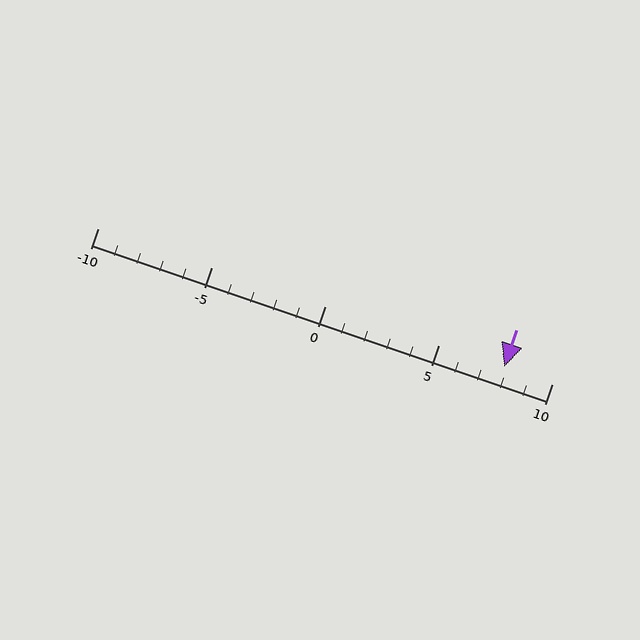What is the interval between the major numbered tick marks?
The major tick marks are spaced 5 units apart.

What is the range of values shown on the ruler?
The ruler shows values from -10 to 10.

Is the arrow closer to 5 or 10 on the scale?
The arrow is closer to 10.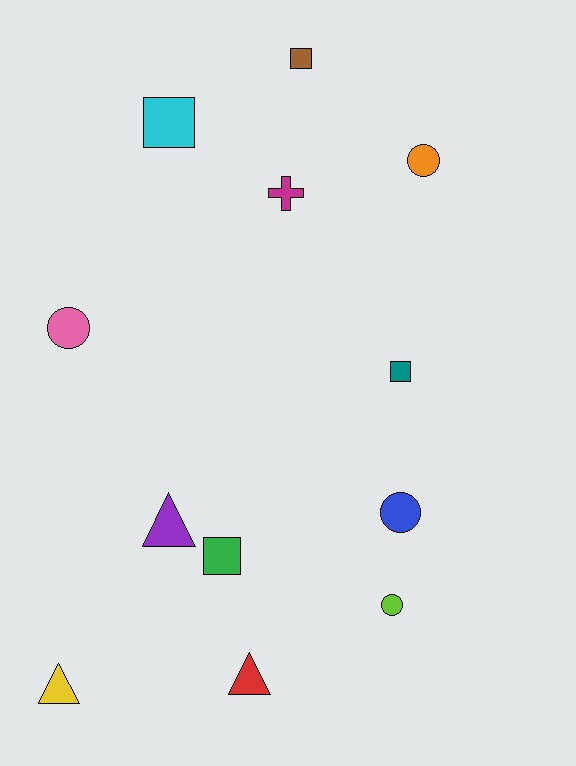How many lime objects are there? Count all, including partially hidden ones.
There is 1 lime object.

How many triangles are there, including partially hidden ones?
There are 3 triangles.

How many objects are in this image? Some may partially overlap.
There are 12 objects.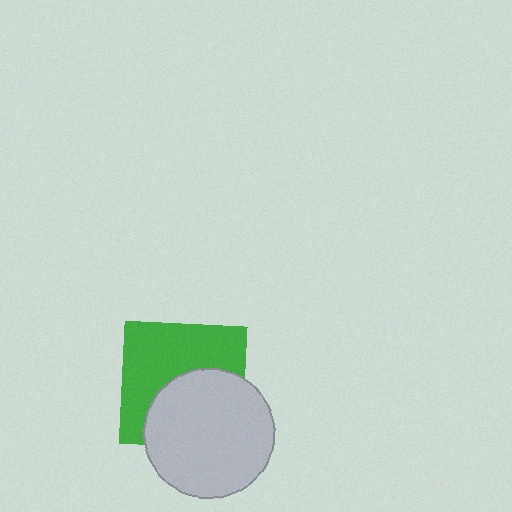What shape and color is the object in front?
The object in front is a light gray circle.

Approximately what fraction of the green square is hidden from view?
Roughly 46% of the green square is hidden behind the light gray circle.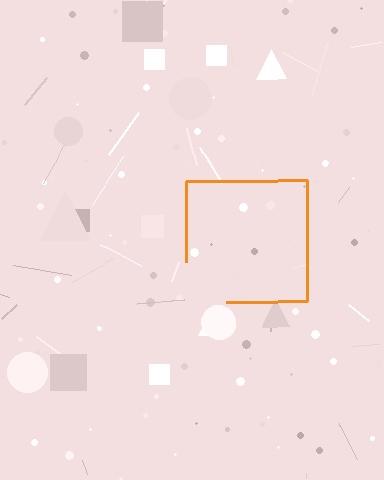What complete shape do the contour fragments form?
The contour fragments form a square.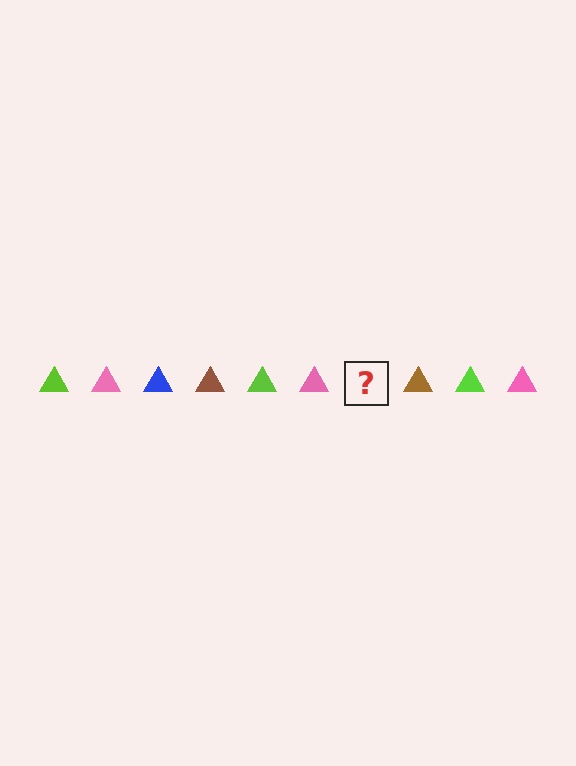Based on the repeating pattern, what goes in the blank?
The blank should be a blue triangle.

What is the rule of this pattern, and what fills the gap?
The rule is that the pattern cycles through lime, pink, blue, brown triangles. The gap should be filled with a blue triangle.